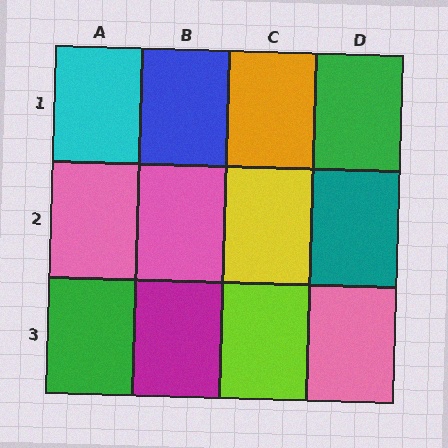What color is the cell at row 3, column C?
Lime.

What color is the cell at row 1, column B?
Blue.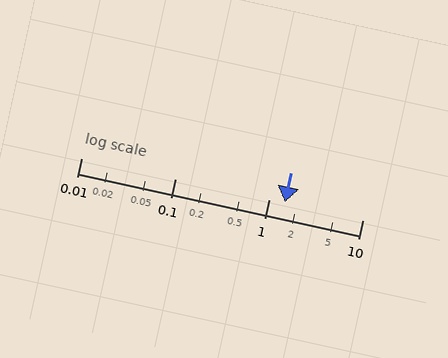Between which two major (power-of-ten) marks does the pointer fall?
The pointer is between 1 and 10.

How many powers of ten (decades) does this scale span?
The scale spans 3 decades, from 0.01 to 10.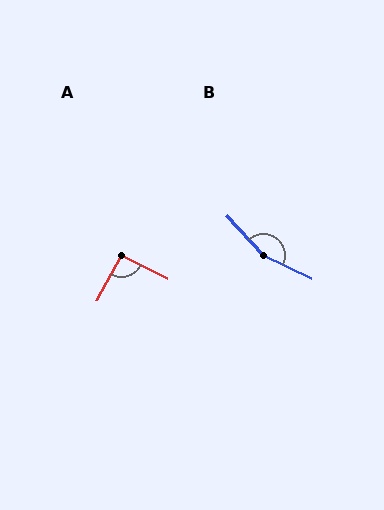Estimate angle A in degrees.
Approximately 91 degrees.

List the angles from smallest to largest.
A (91°), B (158°).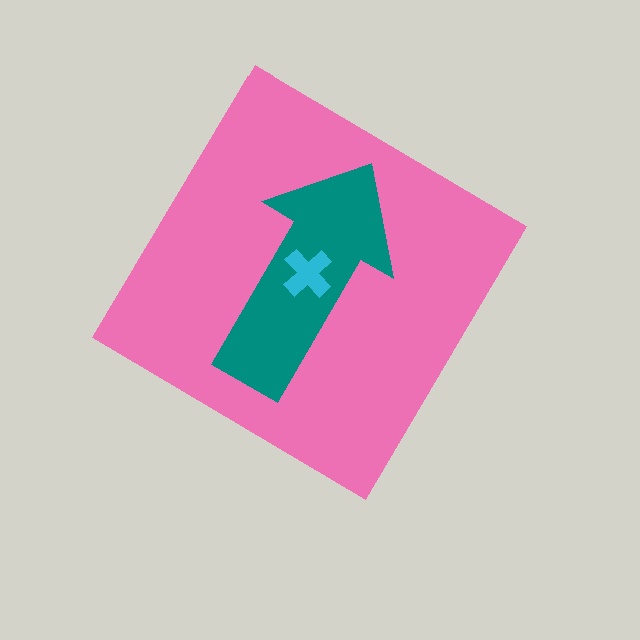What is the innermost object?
The cyan cross.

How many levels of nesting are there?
3.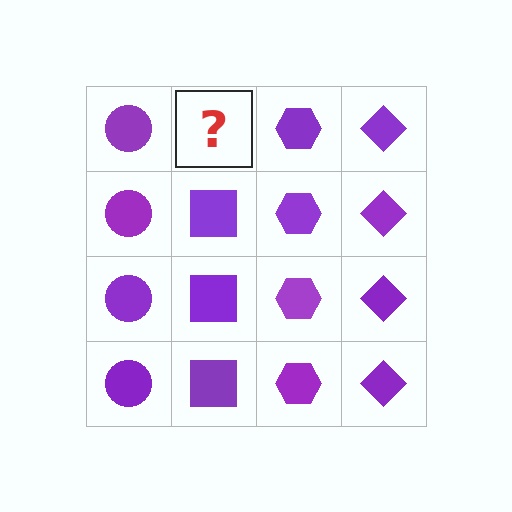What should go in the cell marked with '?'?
The missing cell should contain a purple square.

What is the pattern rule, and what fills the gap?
The rule is that each column has a consistent shape. The gap should be filled with a purple square.